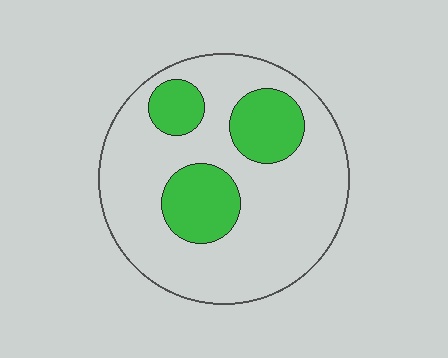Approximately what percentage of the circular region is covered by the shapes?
Approximately 25%.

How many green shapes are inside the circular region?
3.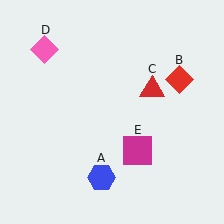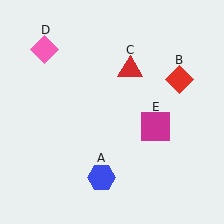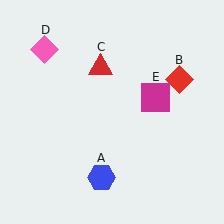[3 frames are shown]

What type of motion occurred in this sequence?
The red triangle (object C), magenta square (object E) rotated counterclockwise around the center of the scene.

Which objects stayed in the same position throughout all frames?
Blue hexagon (object A) and red diamond (object B) and pink diamond (object D) remained stationary.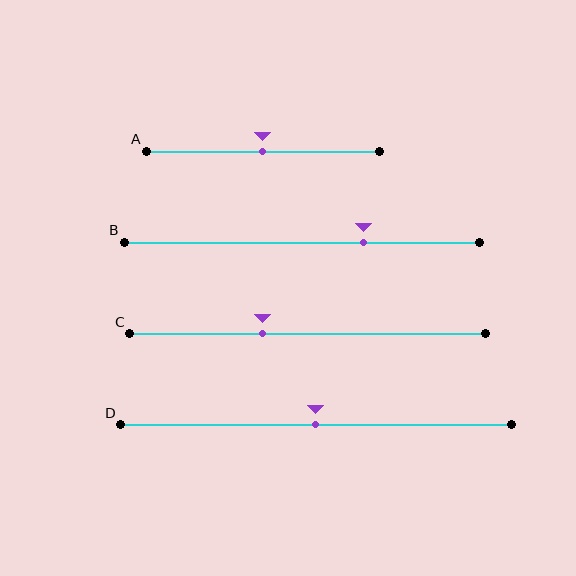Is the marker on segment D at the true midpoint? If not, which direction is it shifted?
Yes, the marker on segment D is at the true midpoint.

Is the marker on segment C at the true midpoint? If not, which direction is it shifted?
No, the marker on segment C is shifted to the left by about 13% of the segment length.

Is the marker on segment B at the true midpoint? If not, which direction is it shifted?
No, the marker on segment B is shifted to the right by about 17% of the segment length.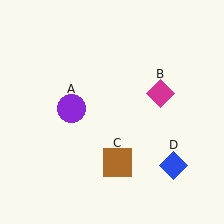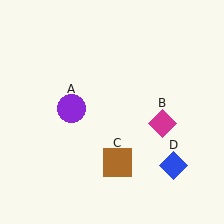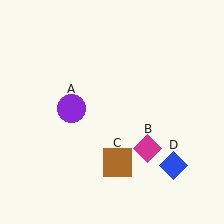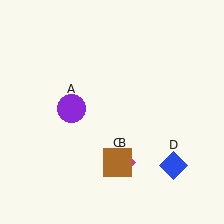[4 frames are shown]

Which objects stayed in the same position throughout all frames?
Purple circle (object A) and brown square (object C) and blue diamond (object D) remained stationary.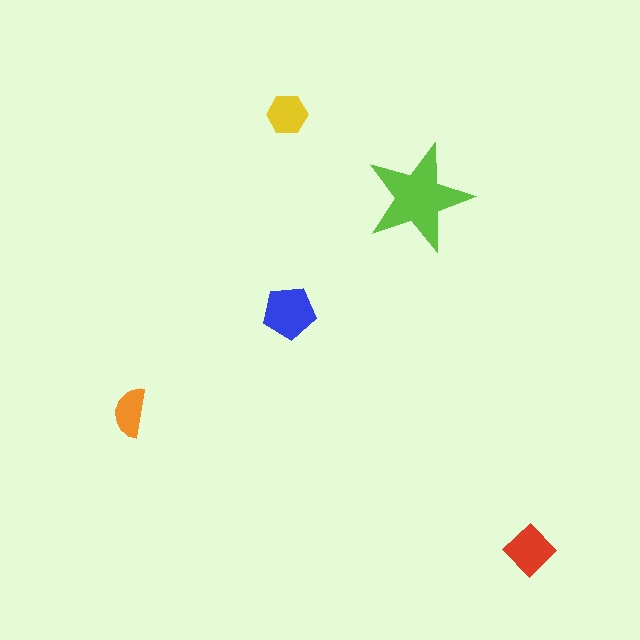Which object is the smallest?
The orange semicircle.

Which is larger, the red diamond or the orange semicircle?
The red diamond.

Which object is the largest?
The lime star.